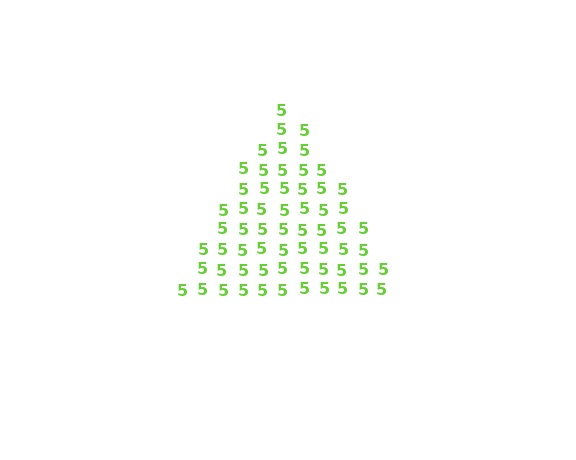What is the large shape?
The large shape is a triangle.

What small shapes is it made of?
It is made of small digit 5's.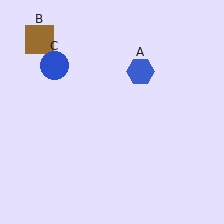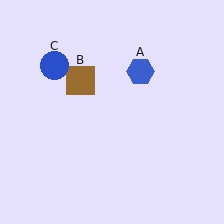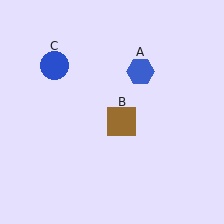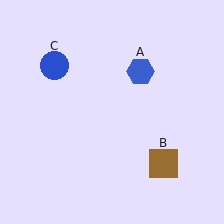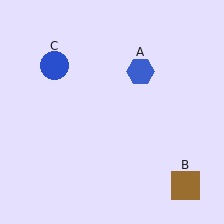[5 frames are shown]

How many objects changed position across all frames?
1 object changed position: brown square (object B).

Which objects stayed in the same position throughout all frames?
Blue hexagon (object A) and blue circle (object C) remained stationary.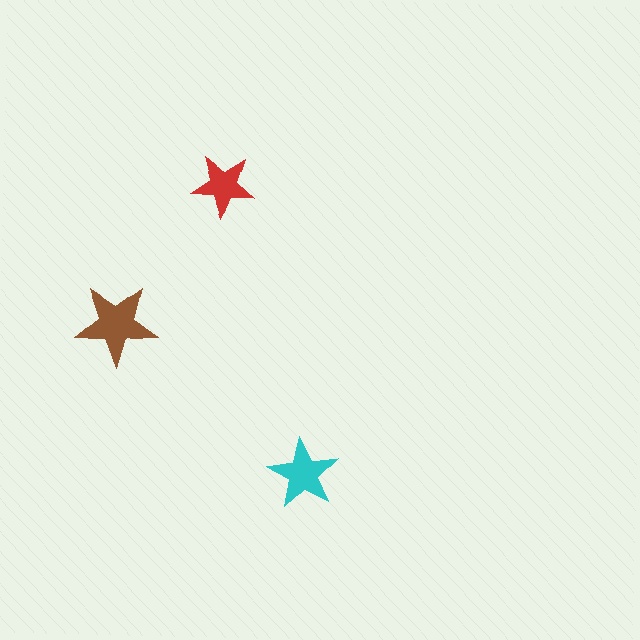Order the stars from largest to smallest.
the brown one, the cyan one, the red one.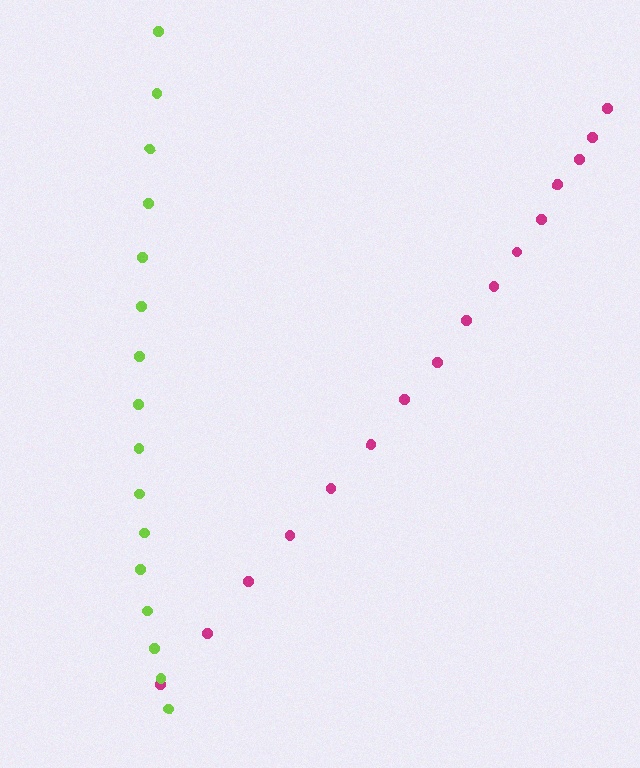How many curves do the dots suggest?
There are 2 distinct paths.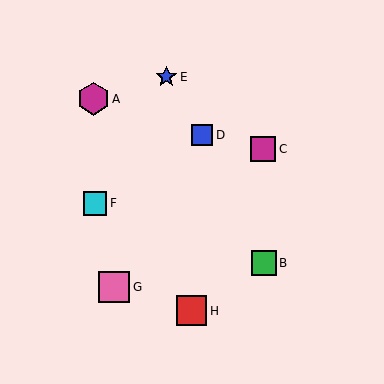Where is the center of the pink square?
The center of the pink square is at (114, 287).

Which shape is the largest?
The magenta hexagon (labeled A) is the largest.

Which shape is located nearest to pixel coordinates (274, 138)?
The magenta square (labeled C) at (263, 149) is nearest to that location.